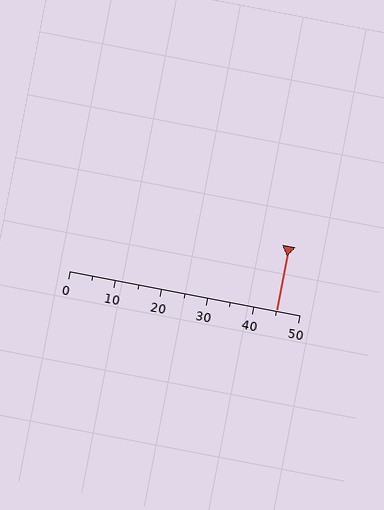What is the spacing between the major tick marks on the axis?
The major ticks are spaced 10 apart.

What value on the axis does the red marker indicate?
The marker indicates approximately 45.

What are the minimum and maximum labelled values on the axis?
The axis runs from 0 to 50.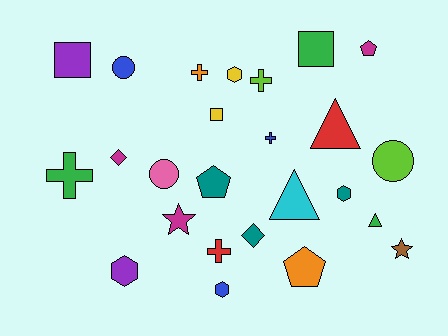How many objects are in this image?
There are 25 objects.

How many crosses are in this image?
There are 5 crosses.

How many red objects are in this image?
There are 2 red objects.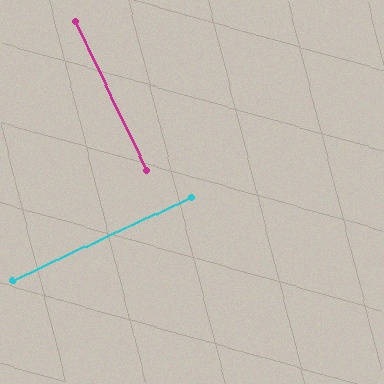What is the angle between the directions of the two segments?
Approximately 89 degrees.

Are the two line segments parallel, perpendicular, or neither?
Perpendicular — they meet at approximately 89°.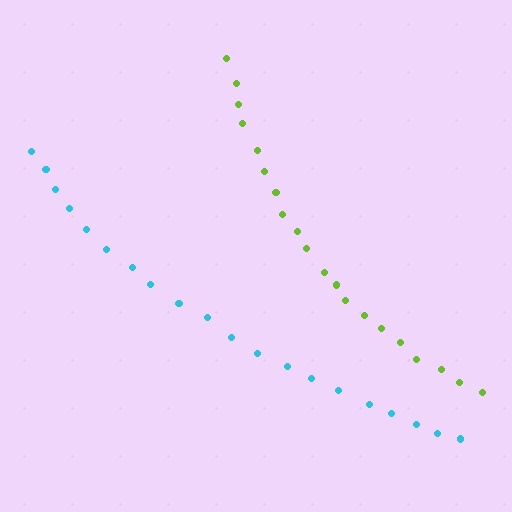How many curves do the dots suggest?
There are 2 distinct paths.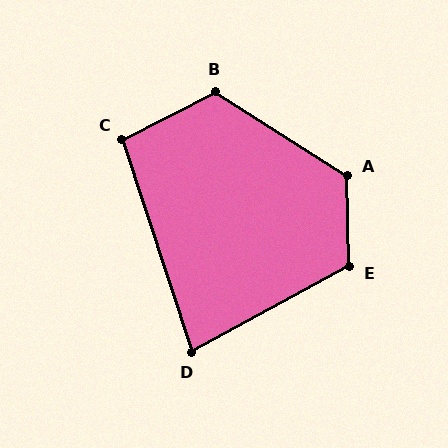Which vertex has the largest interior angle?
A, at approximately 124 degrees.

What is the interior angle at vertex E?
Approximately 117 degrees (obtuse).